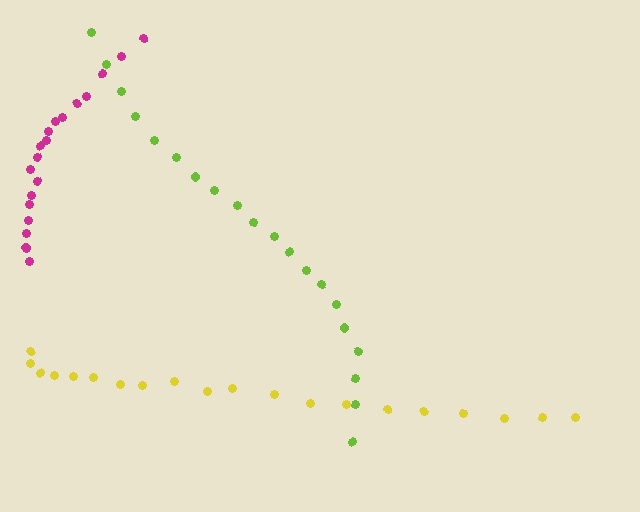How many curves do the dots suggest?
There are 3 distinct paths.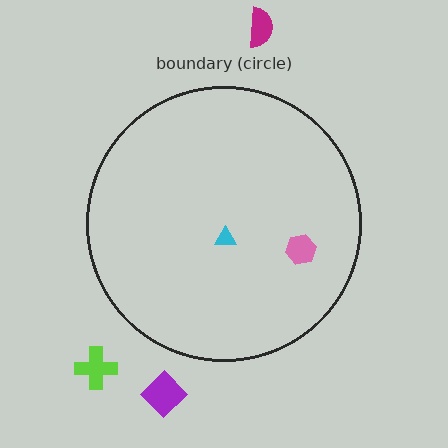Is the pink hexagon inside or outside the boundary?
Inside.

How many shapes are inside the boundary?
2 inside, 3 outside.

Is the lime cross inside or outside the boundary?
Outside.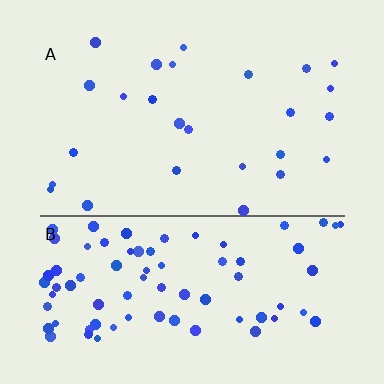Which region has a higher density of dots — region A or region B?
B (the bottom).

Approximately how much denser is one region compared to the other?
Approximately 3.1× — region B over region A.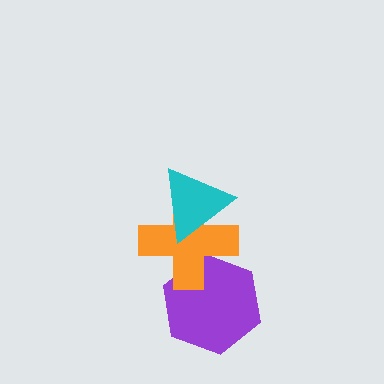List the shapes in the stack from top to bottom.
From top to bottom: the cyan triangle, the orange cross, the purple hexagon.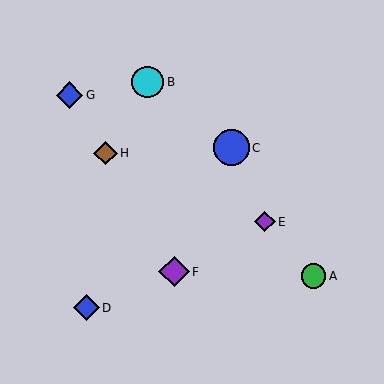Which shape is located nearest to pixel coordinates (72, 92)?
The blue diamond (labeled G) at (70, 95) is nearest to that location.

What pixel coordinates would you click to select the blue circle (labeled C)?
Click at (231, 148) to select the blue circle C.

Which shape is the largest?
The blue circle (labeled C) is the largest.